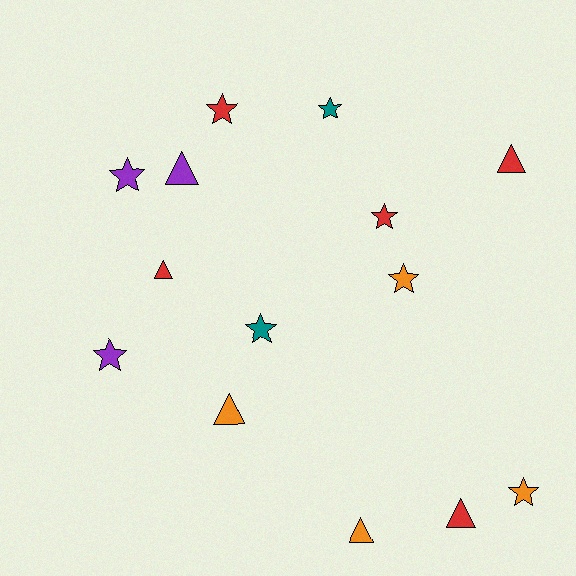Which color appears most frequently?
Red, with 5 objects.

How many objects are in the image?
There are 14 objects.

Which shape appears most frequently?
Star, with 8 objects.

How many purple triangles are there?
There is 1 purple triangle.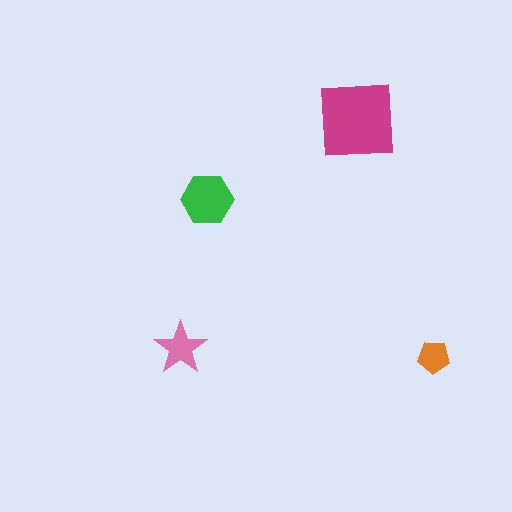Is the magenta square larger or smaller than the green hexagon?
Larger.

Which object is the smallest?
The orange pentagon.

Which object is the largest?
The magenta square.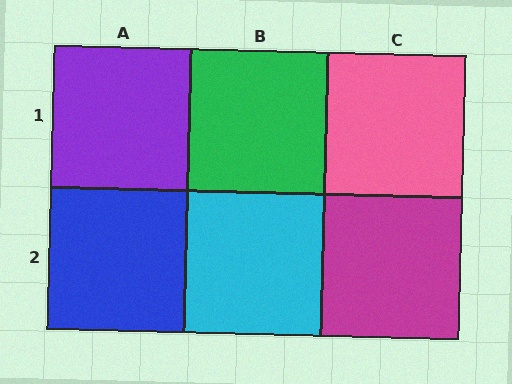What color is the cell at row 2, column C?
Magenta.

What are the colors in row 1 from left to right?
Purple, green, pink.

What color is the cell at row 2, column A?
Blue.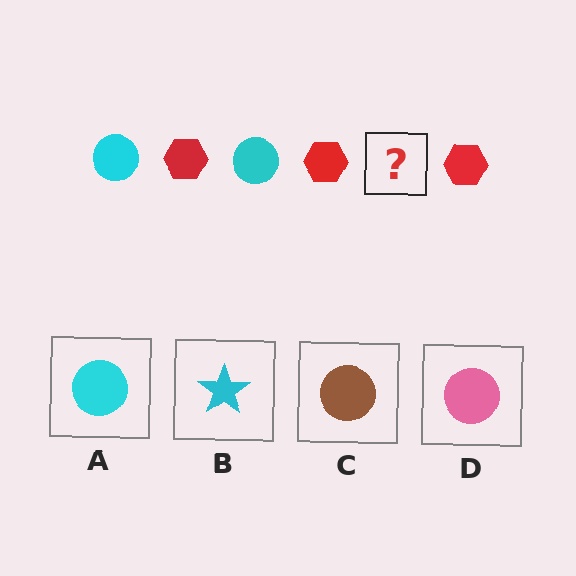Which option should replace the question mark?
Option A.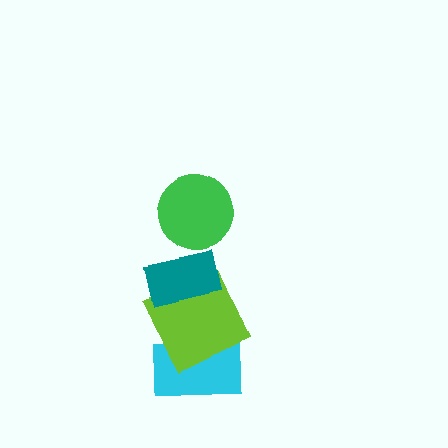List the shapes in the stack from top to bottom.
From top to bottom: the green circle, the teal rectangle, the lime square, the cyan rectangle.